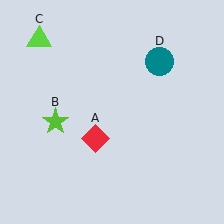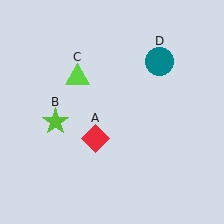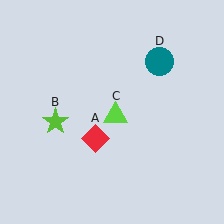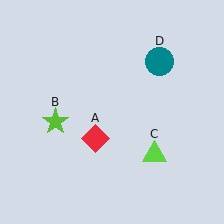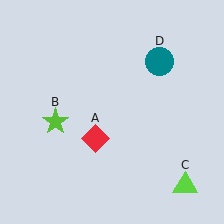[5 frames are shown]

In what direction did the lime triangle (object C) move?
The lime triangle (object C) moved down and to the right.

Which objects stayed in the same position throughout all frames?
Red diamond (object A) and lime star (object B) and teal circle (object D) remained stationary.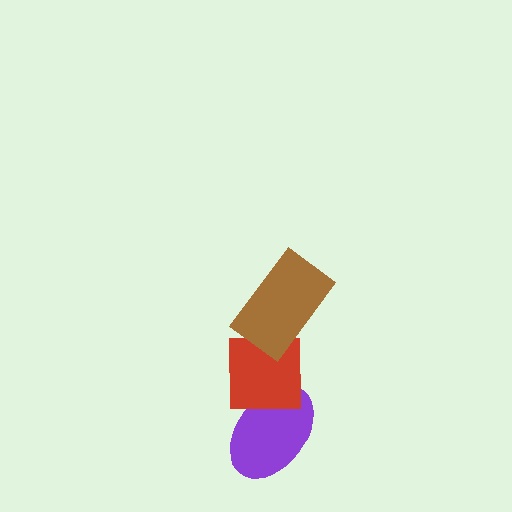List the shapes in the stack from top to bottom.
From top to bottom: the brown rectangle, the red square, the purple ellipse.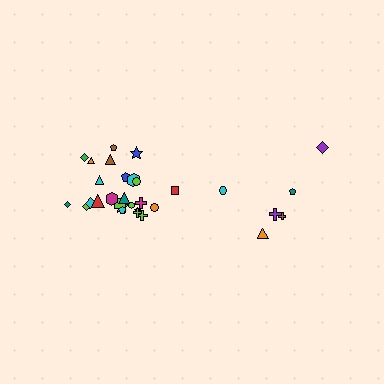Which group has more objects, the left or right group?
The left group.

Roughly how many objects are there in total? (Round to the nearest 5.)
Roughly 30 objects in total.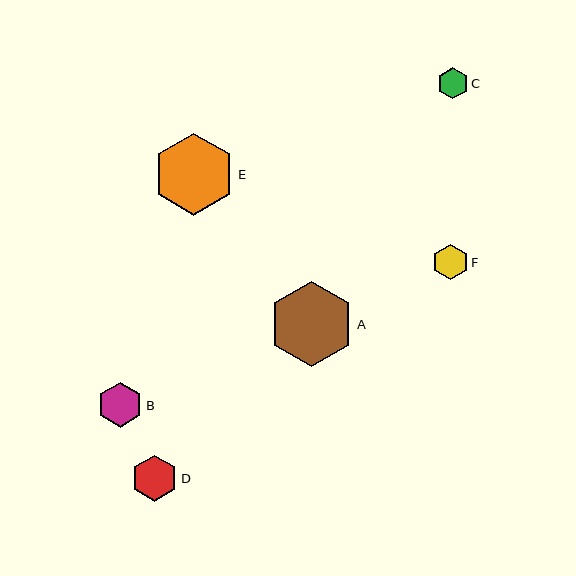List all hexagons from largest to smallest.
From largest to smallest: A, E, D, B, F, C.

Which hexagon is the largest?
Hexagon A is the largest with a size of approximately 85 pixels.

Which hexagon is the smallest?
Hexagon C is the smallest with a size of approximately 31 pixels.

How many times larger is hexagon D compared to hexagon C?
Hexagon D is approximately 1.5 times the size of hexagon C.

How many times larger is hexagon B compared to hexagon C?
Hexagon B is approximately 1.4 times the size of hexagon C.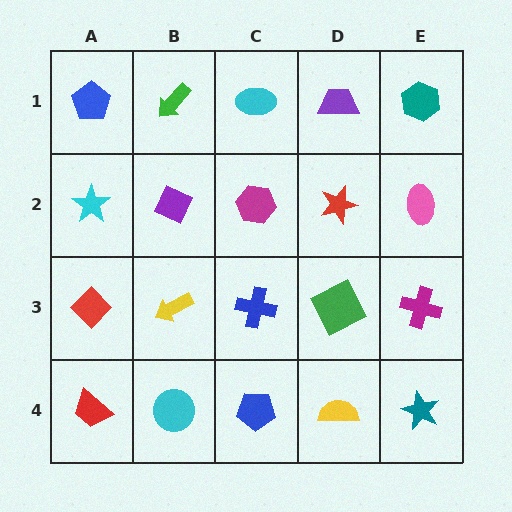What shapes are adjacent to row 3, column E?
A pink ellipse (row 2, column E), a teal star (row 4, column E), a green square (row 3, column D).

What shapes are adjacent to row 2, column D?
A purple trapezoid (row 1, column D), a green square (row 3, column D), a magenta hexagon (row 2, column C), a pink ellipse (row 2, column E).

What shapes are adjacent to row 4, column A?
A red diamond (row 3, column A), a cyan circle (row 4, column B).